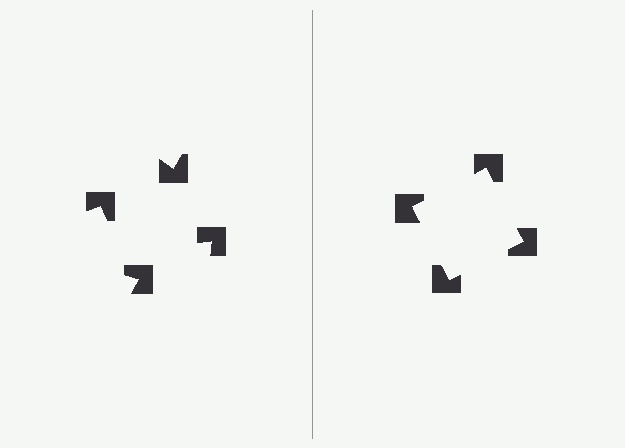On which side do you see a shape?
An illusory square appears on the right side. On the left side the wedge cuts are rotated, so no coherent shape forms.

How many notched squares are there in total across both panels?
8 — 4 on each side.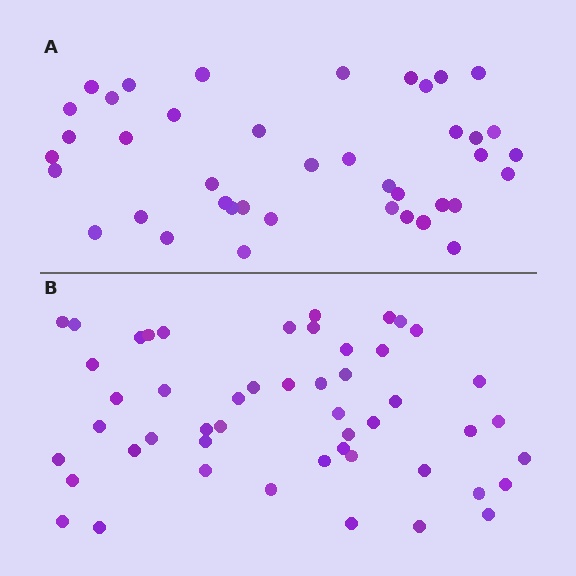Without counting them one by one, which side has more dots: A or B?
Region B (the bottom region) has more dots.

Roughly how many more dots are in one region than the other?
Region B has roughly 8 or so more dots than region A.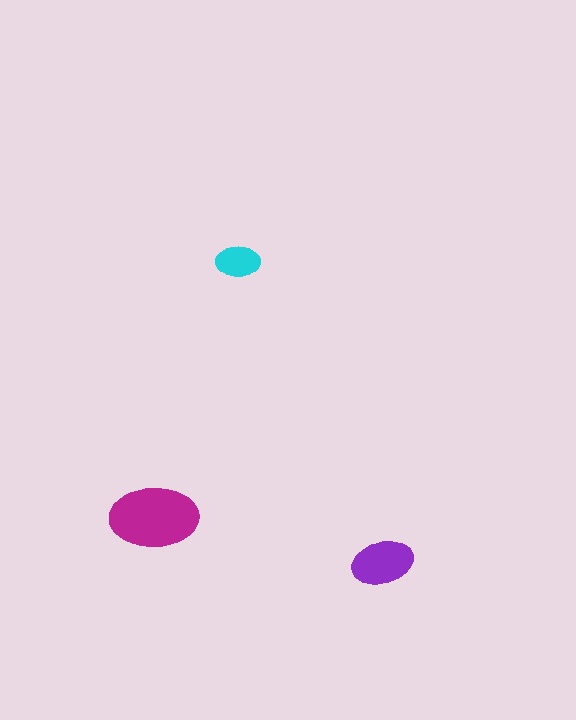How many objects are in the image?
There are 3 objects in the image.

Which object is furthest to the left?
The magenta ellipse is leftmost.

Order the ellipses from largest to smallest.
the magenta one, the purple one, the cyan one.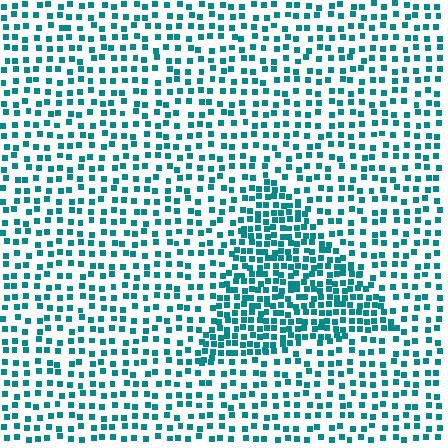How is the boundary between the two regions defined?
The boundary is defined by a change in element density (approximately 2.0x ratio). All elements are the same color, size, and shape.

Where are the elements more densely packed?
The elements are more densely packed inside the triangle boundary.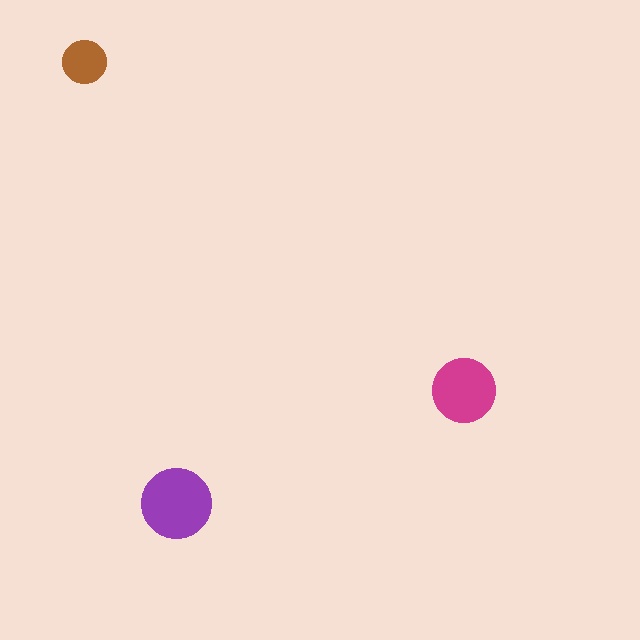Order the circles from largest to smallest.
the purple one, the magenta one, the brown one.